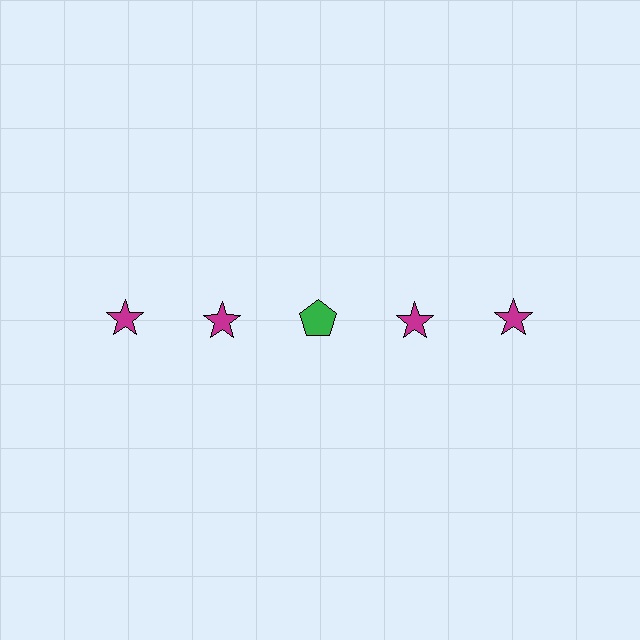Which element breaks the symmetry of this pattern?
The green pentagon in the top row, center column breaks the symmetry. All other shapes are magenta stars.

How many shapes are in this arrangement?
There are 5 shapes arranged in a grid pattern.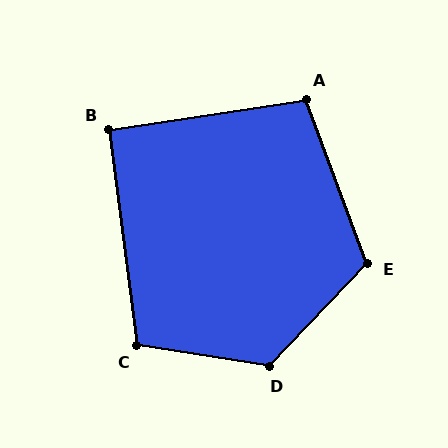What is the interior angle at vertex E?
Approximately 116 degrees (obtuse).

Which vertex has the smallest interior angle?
B, at approximately 91 degrees.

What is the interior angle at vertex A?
Approximately 102 degrees (obtuse).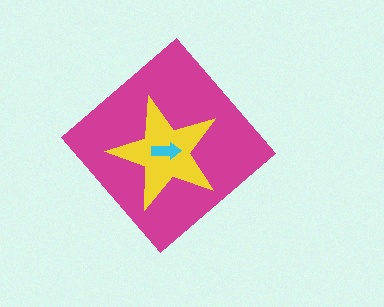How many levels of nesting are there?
3.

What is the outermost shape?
The magenta diamond.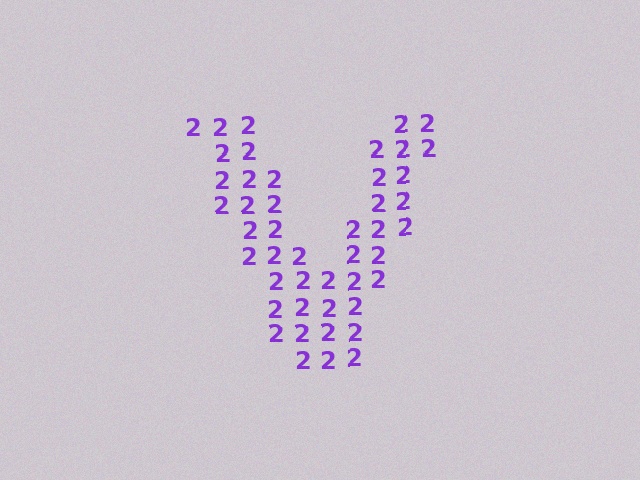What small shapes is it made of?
It is made of small digit 2's.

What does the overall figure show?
The overall figure shows the letter V.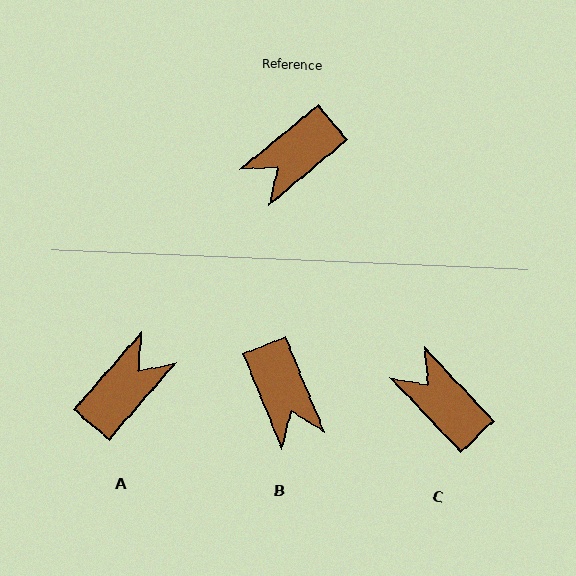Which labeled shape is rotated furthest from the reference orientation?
A, about 171 degrees away.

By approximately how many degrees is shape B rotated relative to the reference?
Approximately 73 degrees counter-clockwise.